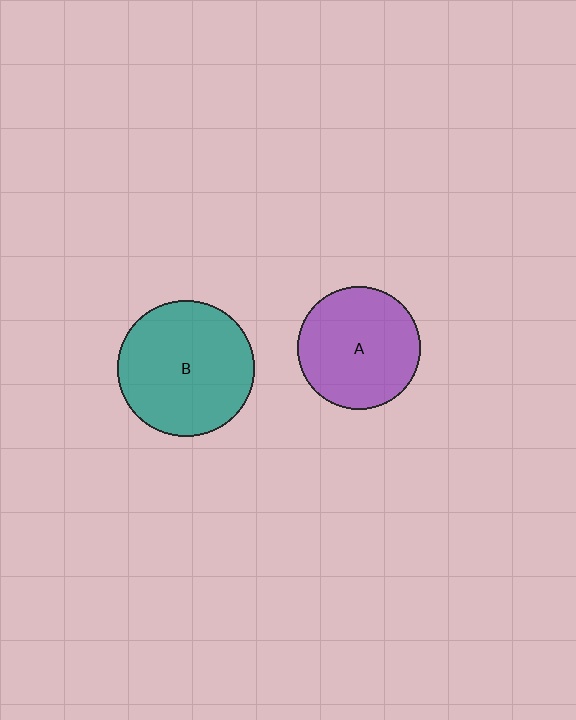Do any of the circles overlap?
No, none of the circles overlap.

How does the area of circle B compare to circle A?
Approximately 1.2 times.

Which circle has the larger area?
Circle B (teal).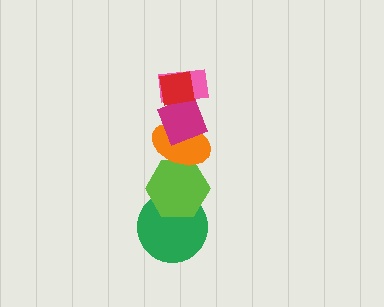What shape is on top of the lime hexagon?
The orange ellipse is on top of the lime hexagon.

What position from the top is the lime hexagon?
The lime hexagon is 5th from the top.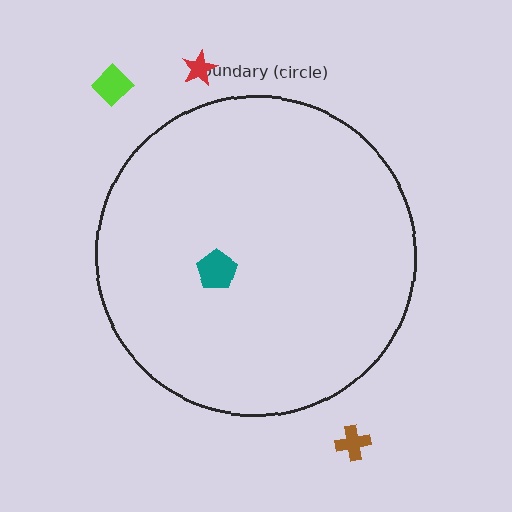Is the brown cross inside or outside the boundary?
Outside.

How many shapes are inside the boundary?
1 inside, 3 outside.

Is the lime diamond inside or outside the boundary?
Outside.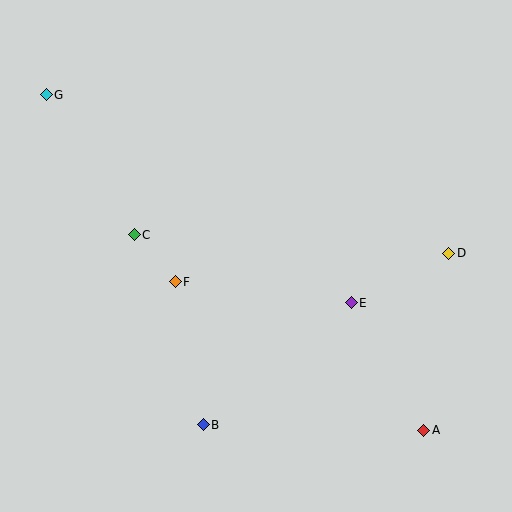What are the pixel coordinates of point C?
Point C is at (134, 235).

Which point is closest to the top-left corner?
Point G is closest to the top-left corner.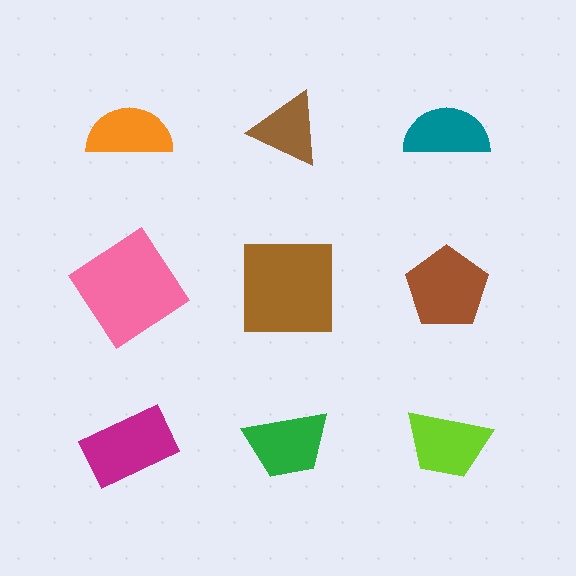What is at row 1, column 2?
A brown triangle.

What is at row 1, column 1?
An orange semicircle.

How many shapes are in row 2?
3 shapes.